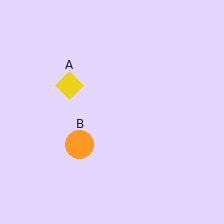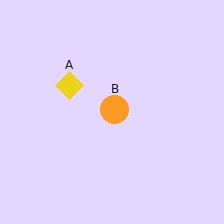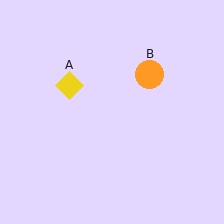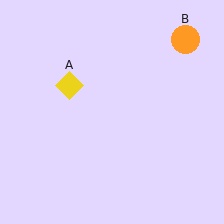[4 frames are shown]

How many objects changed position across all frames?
1 object changed position: orange circle (object B).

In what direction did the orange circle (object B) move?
The orange circle (object B) moved up and to the right.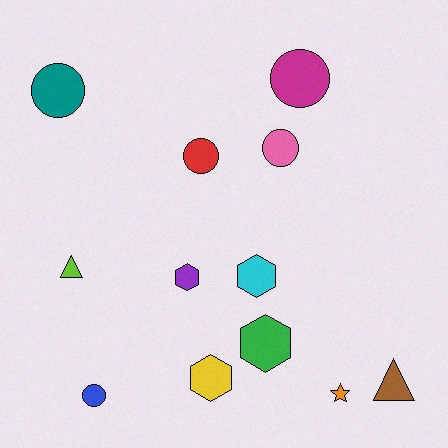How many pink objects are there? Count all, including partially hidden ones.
There is 1 pink object.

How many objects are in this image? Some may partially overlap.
There are 12 objects.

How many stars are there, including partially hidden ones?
There is 1 star.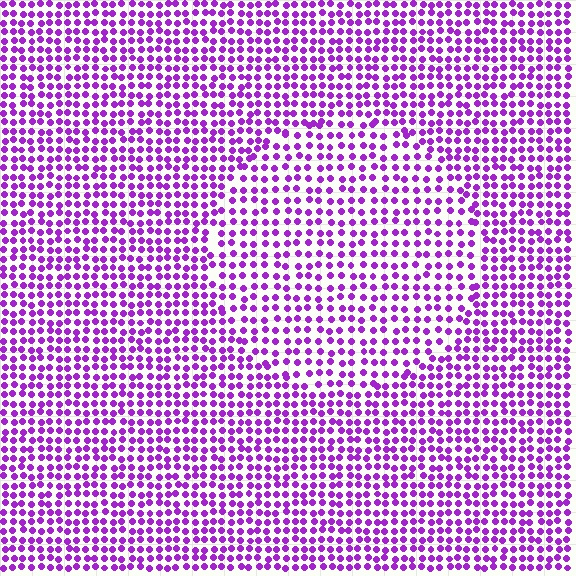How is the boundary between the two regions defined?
The boundary is defined by a change in element density (approximately 1.4x ratio). All elements are the same color, size, and shape.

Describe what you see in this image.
The image contains small purple elements arranged at two different densities. A circle-shaped region is visible where the elements are less densely packed than the surrounding area.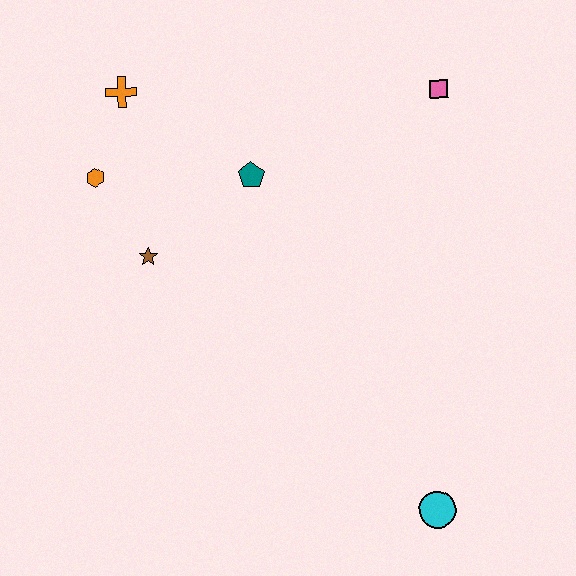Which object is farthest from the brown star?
The cyan circle is farthest from the brown star.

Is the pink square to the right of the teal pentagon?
Yes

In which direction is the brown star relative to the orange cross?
The brown star is below the orange cross.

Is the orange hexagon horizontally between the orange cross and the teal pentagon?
No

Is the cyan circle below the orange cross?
Yes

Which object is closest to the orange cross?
The orange hexagon is closest to the orange cross.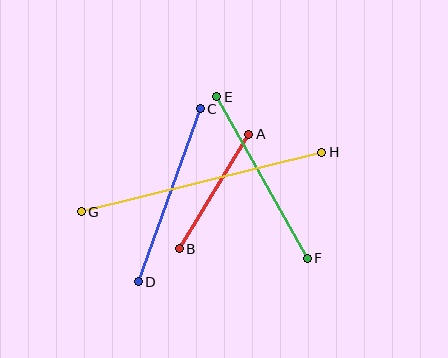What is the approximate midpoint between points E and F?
The midpoint is at approximately (262, 177) pixels.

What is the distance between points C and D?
The distance is approximately 183 pixels.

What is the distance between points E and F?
The distance is approximately 185 pixels.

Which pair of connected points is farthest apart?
Points G and H are farthest apart.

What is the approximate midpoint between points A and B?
The midpoint is at approximately (214, 191) pixels.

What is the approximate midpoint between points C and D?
The midpoint is at approximately (169, 195) pixels.